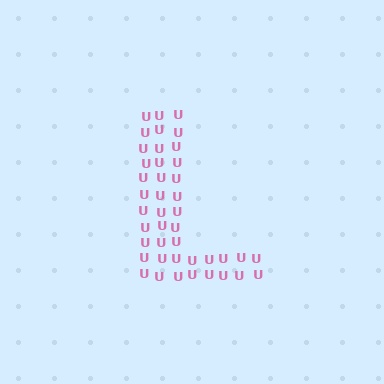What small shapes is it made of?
It is made of small letter U's.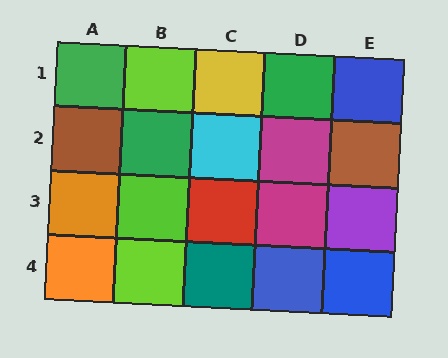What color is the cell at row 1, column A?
Green.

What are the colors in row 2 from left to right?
Brown, green, cyan, magenta, brown.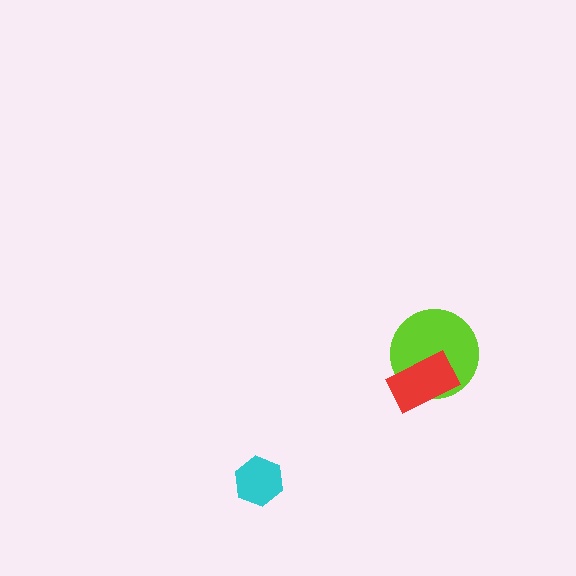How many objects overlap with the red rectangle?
1 object overlaps with the red rectangle.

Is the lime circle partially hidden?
Yes, it is partially covered by another shape.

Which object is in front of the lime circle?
The red rectangle is in front of the lime circle.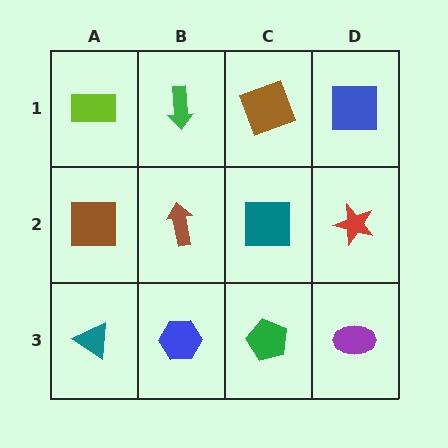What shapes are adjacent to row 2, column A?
A lime rectangle (row 1, column A), a teal triangle (row 3, column A), a brown arrow (row 2, column B).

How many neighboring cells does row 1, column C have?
3.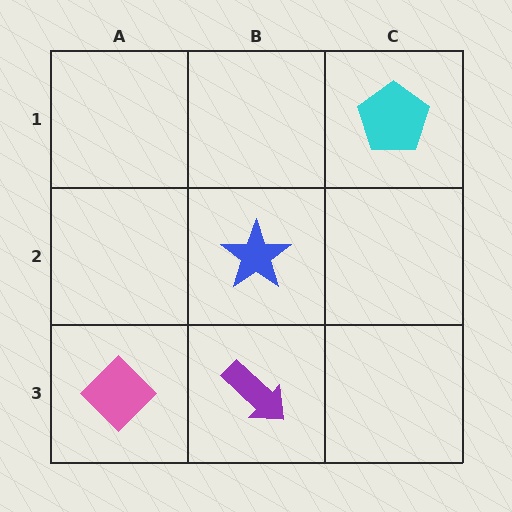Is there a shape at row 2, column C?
No, that cell is empty.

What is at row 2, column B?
A blue star.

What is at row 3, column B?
A purple arrow.